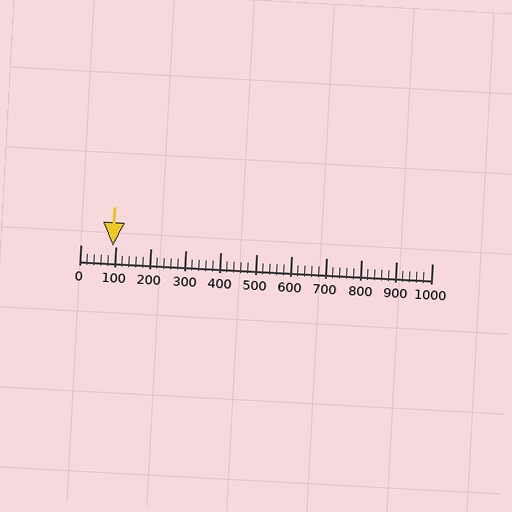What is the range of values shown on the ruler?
The ruler shows values from 0 to 1000.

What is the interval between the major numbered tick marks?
The major tick marks are spaced 100 units apart.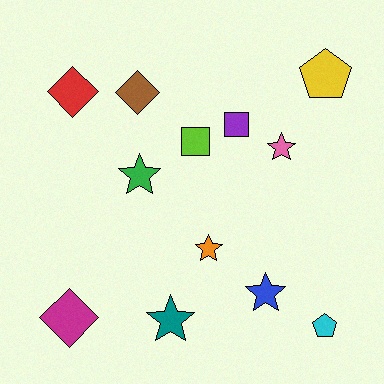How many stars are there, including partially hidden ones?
There are 5 stars.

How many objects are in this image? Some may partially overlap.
There are 12 objects.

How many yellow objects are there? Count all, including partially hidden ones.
There is 1 yellow object.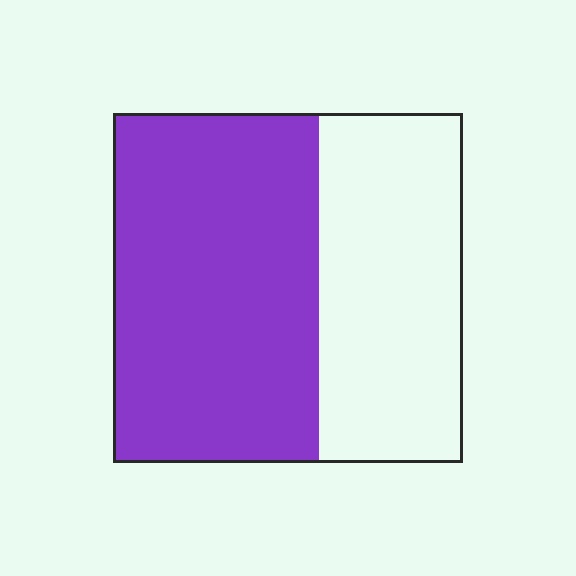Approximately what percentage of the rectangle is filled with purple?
Approximately 60%.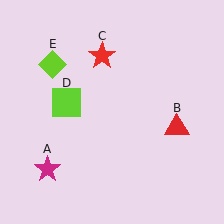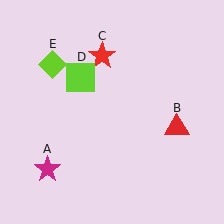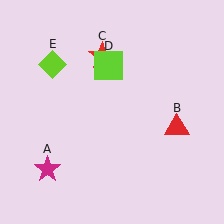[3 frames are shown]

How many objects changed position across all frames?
1 object changed position: lime square (object D).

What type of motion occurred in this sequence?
The lime square (object D) rotated clockwise around the center of the scene.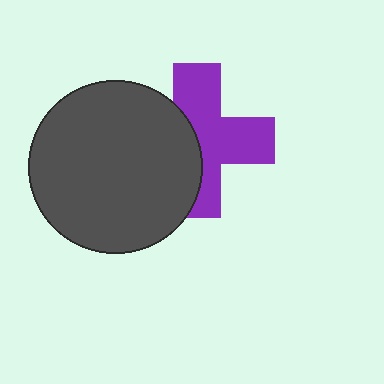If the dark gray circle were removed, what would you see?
You would see the complete purple cross.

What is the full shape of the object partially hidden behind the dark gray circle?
The partially hidden object is a purple cross.